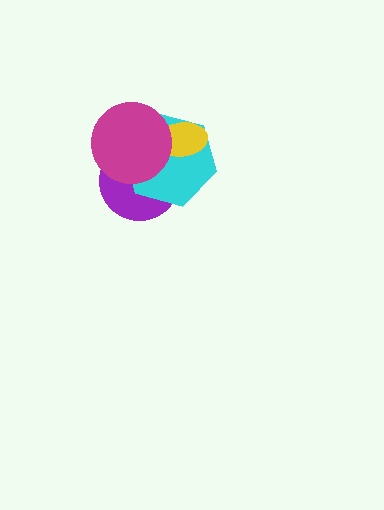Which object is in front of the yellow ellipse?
The magenta circle is in front of the yellow ellipse.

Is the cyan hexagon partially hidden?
Yes, it is partially covered by another shape.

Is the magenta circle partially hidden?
No, no other shape covers it.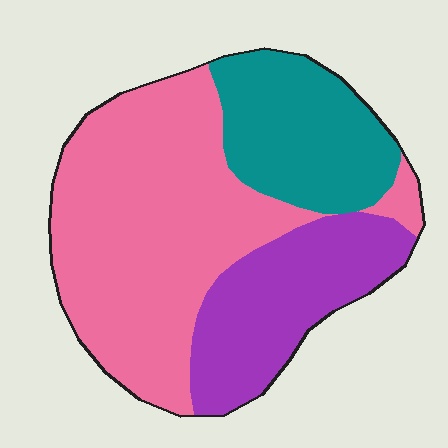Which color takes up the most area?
Pink, at roughly 55%.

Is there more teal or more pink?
Pink.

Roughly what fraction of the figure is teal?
Teal takes up about one quarter (1/4) of the figure.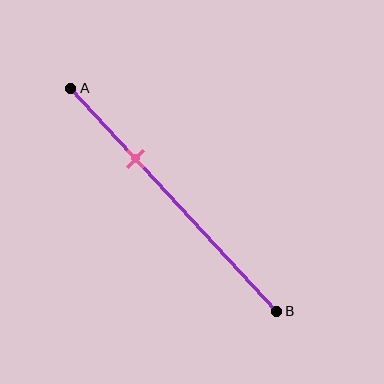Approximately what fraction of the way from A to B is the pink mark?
The pink mark is approximately 30% of the way from A to B.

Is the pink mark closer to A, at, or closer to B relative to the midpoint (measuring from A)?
The pink mark is closer to point A than the midpoint of segment AB.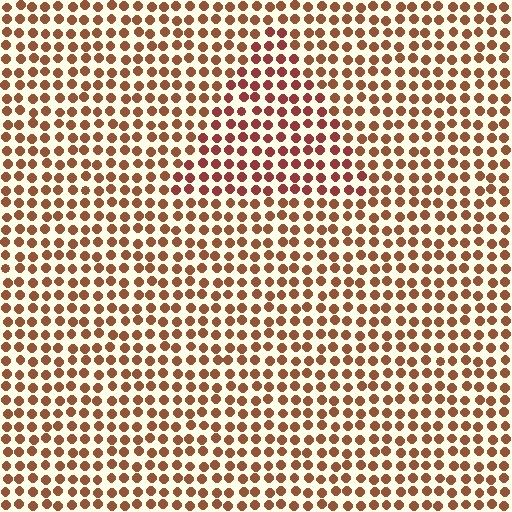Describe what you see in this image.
The image is filled with small brown elements in a uniform arrangement. A triangle-shaped region is visible where the elements are tinted to a slightly different hue, forming a subtle color boundary.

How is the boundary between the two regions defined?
The boundary is defined purely by a slight shift in hue (about 21 degrees). Spacing, size, and orientation are identical on both sides.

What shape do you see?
I see a triangle.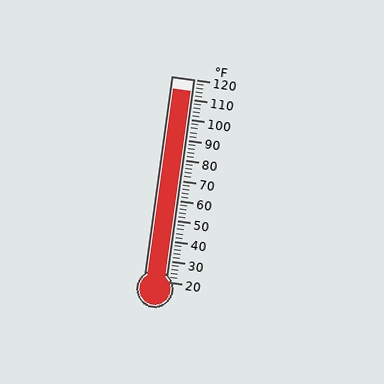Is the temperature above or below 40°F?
The temperature is above 40°F.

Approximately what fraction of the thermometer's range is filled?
The thermometer is filled to approximately 95% of its range.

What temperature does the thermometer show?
The thermometer shows approximately 114°F.